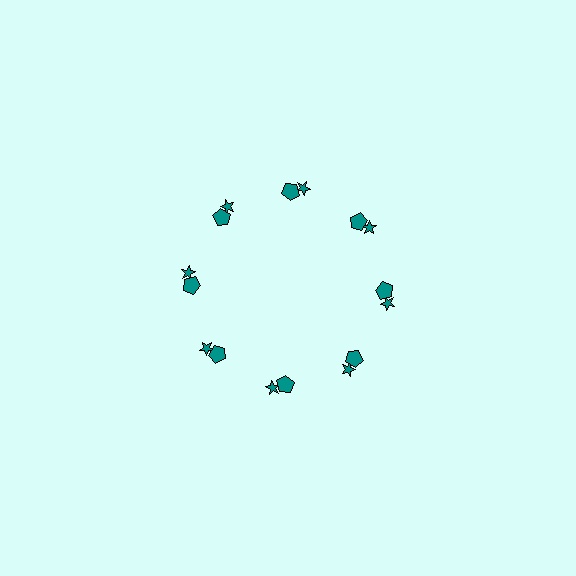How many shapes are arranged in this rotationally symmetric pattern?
There are 16 shapes, arranged in 8 groups of 2.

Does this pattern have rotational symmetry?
Yes, this pattern has 8-fold rotational symmetry. It looks the same after rotating 45 degrees around the center.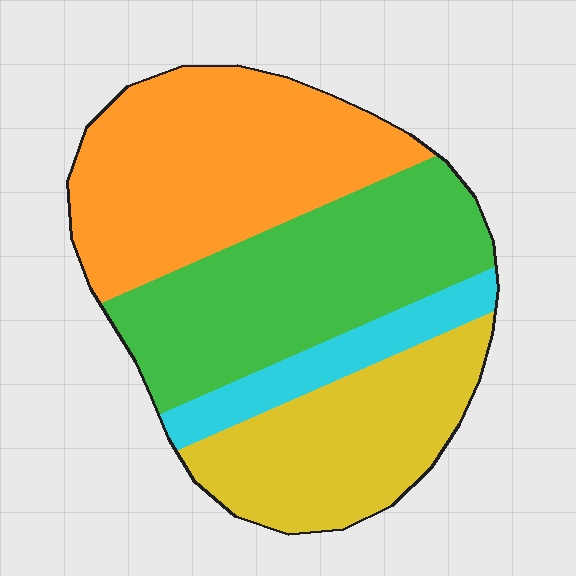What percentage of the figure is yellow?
Yellow covers about 25% of the figure.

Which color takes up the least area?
Cyan, at roughly 10%.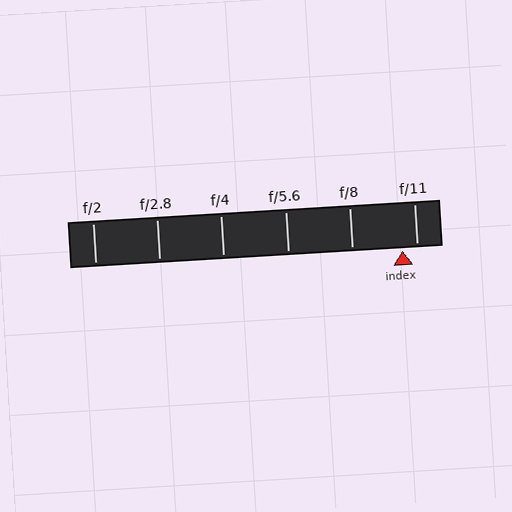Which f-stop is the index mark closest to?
The index mark is closest to f/11.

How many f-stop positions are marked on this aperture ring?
There are 6 f-stop positions marked.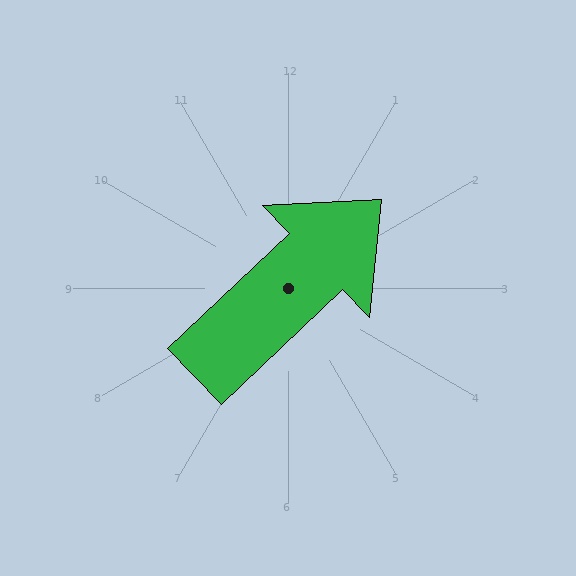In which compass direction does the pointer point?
Northeast.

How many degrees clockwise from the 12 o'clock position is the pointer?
Approximately 46 degrees.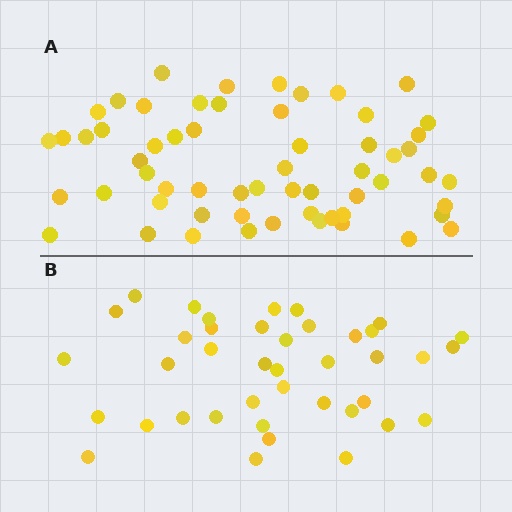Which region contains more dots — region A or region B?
Region A (the top region) has more dots.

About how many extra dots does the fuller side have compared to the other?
Region A has approximately 20 more dots than region B.